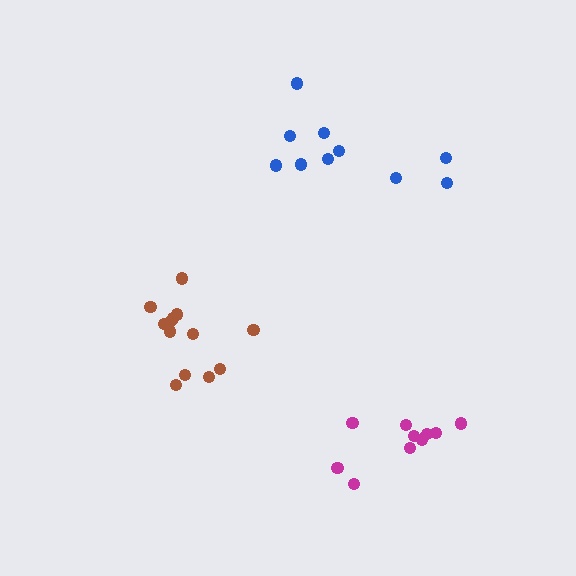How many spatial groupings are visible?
There are 3 spatial groupings.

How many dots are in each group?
Group 1: 10 dots, Group 2: 13 dots, Group 3: 10 dots (33 total).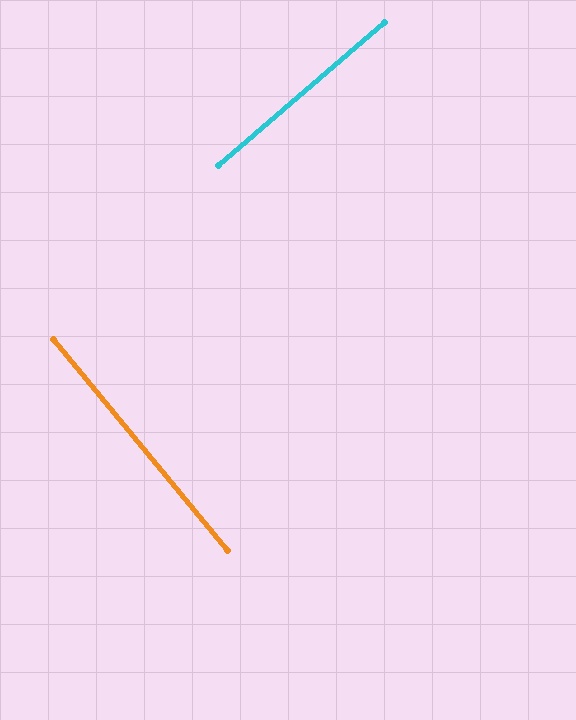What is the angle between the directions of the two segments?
Approximately 89 degrees.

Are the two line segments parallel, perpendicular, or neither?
Perpendicular — they meet at approximately 89°.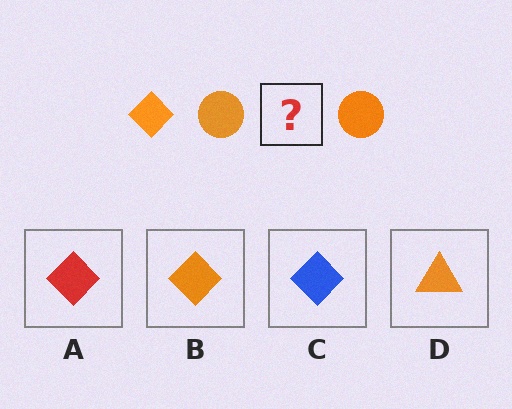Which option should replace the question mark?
Option B.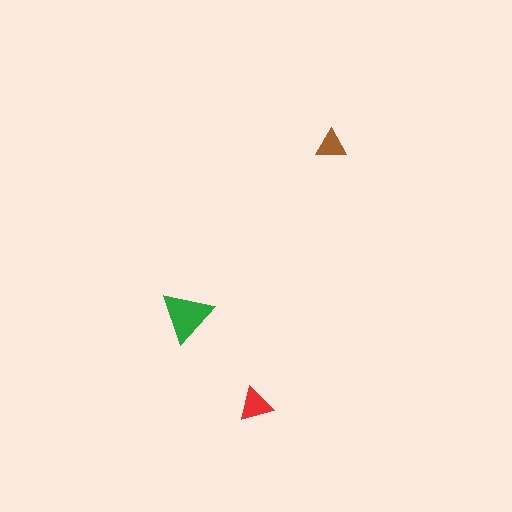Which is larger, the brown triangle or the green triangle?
The green one.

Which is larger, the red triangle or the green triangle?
The green one.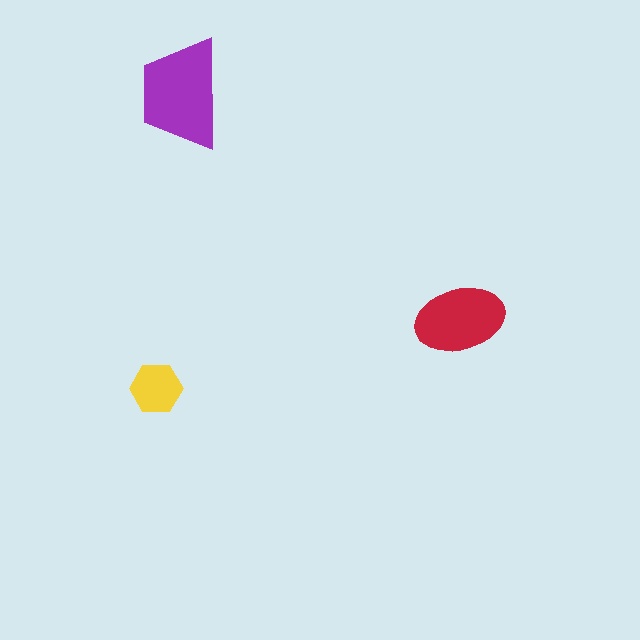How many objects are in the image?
There are 3 objects in the image.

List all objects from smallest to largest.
The yellow hexagon, the red ellipse, the purple trapezoid.